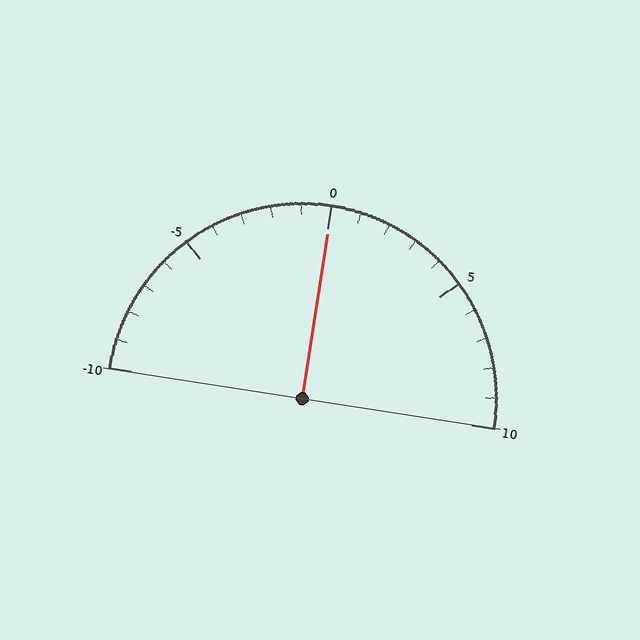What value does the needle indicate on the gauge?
The needle indicates approximately 0.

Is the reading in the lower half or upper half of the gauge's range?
The reading is in the upper half of the range (-10 to 10).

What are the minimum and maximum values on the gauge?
The gauge ranges from -10 to 10.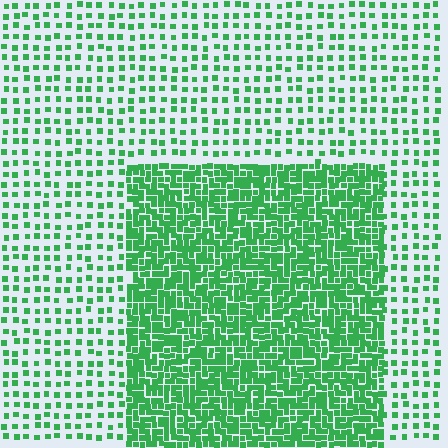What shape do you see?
I see a rectangle.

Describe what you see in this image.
The image contains small green elements arranged at two different densities. A rectangle-shaped region is visible where the elements are more densely packed than the surrounding area.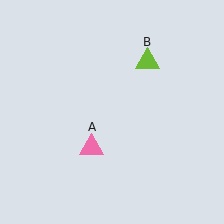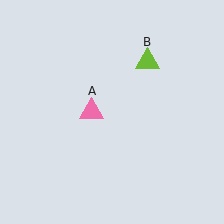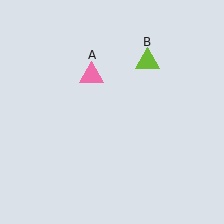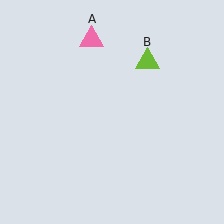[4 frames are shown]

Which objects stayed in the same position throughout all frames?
Lime triangle (object B) remained stationary.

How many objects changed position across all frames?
1 object changed position: pink triangle (object A).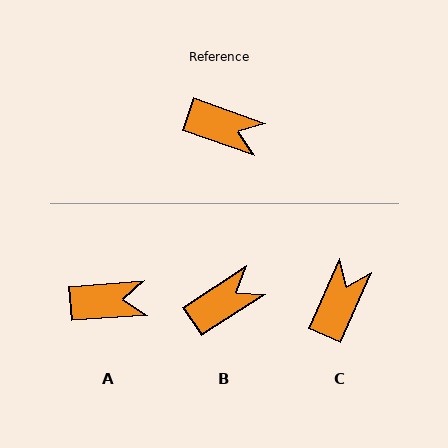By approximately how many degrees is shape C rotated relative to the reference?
Approximately 86 degrees counter-clockwise.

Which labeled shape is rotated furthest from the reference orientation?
C, about 86 degrees away.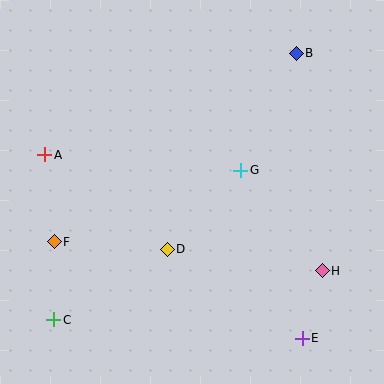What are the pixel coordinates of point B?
Point B is at (296, 53).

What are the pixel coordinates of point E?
Point E is at (302, 338).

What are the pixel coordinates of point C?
Point C is at (54, 320).